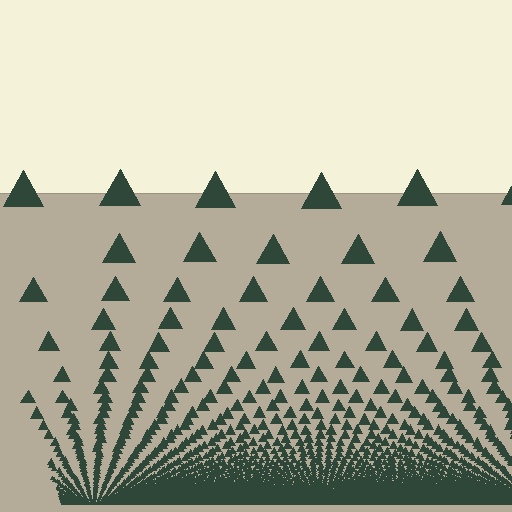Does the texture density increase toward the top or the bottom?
Density increases toward the bottom.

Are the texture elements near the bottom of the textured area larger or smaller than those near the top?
Smaller. The gradient is inverted — elements near the bottom are smaller and denser.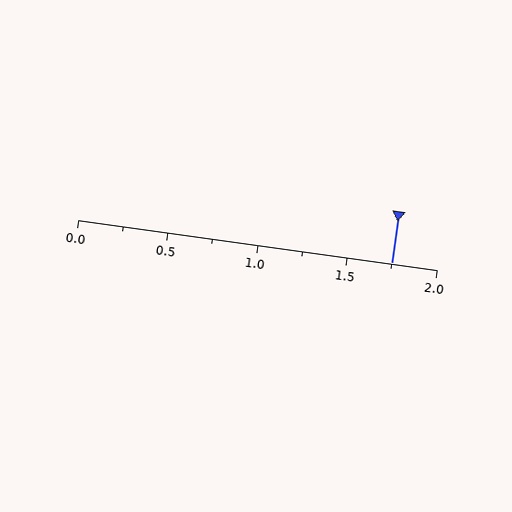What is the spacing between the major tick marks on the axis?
The major ticks are spaced 0.5 apart.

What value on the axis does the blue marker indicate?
The marker indicates approximately 1.75.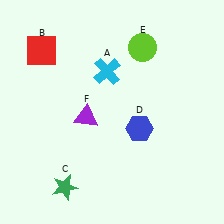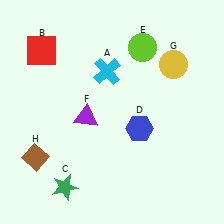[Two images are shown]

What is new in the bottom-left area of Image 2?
A brown diamond (H) was added in the bottom-left area of Image 2.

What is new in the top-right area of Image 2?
A yellow circle (G) was added in the top-right area of Image 2.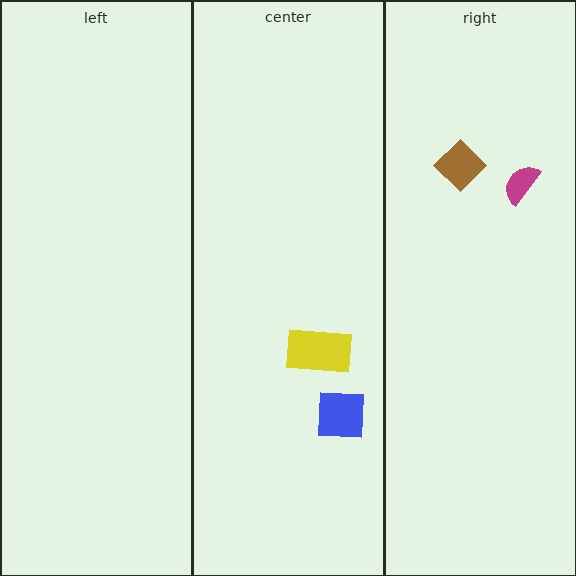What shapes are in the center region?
The blue square, the yellow rectangle.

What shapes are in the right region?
The magenta semicircle, the brown diamond.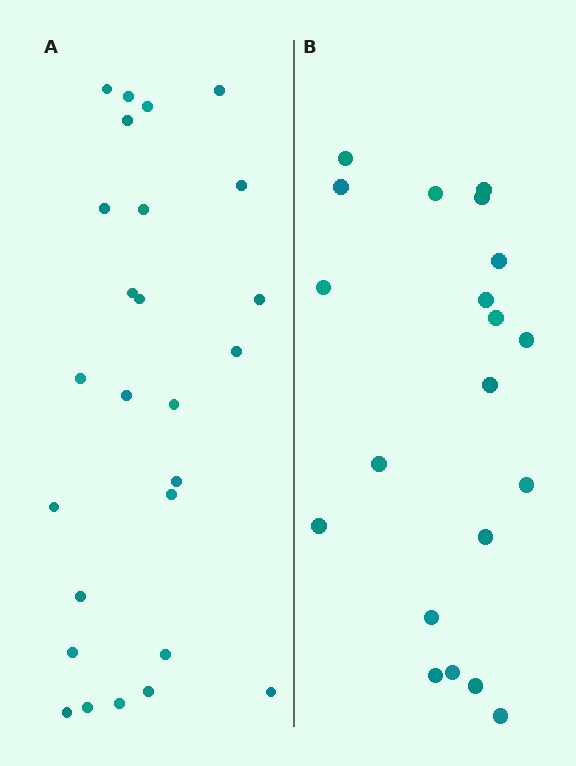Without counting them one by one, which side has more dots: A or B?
Region A (the left region) has more dots.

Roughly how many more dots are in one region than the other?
Region A has about 6 more dots than region B.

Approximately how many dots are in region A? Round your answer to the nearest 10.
About 30 dots. (The exact count is 26, which rounds to 30.)